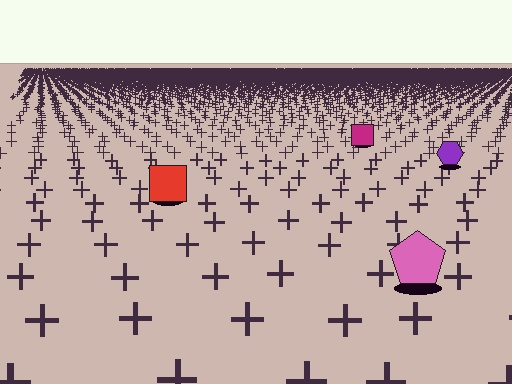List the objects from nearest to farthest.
From nearest to farthest: the pink pentagon, the red square, the purple hexagon, the magenta square.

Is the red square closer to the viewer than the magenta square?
Yes. The red square is closer — you can tell from the texture gradient: the ground texture is coarser near it.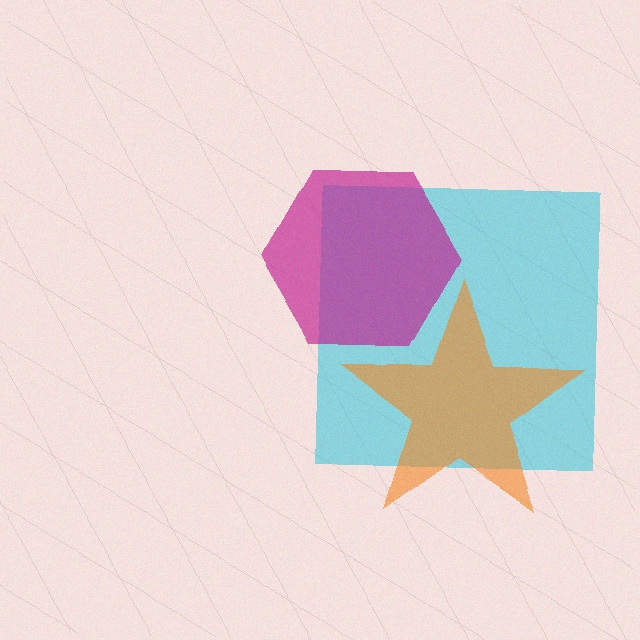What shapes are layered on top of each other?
The layered shapes are: a cyan square, an orange star, a magenta hexagon.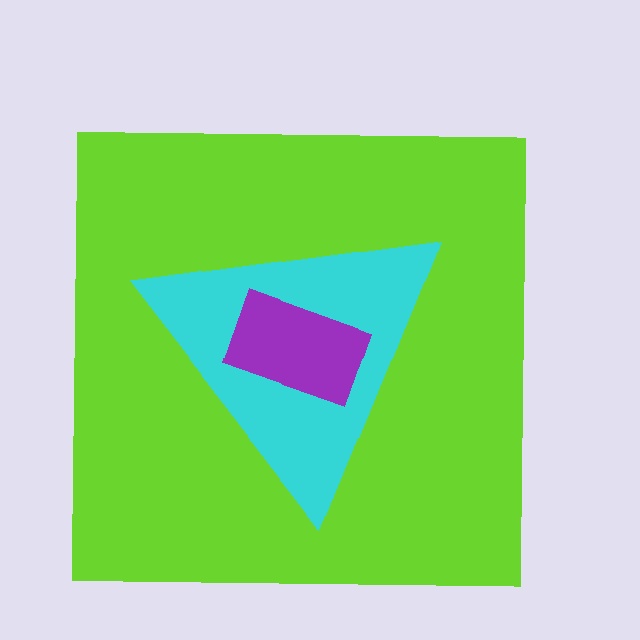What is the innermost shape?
The purple rectangle.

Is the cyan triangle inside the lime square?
Yes.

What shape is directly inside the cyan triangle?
The purple rectangle.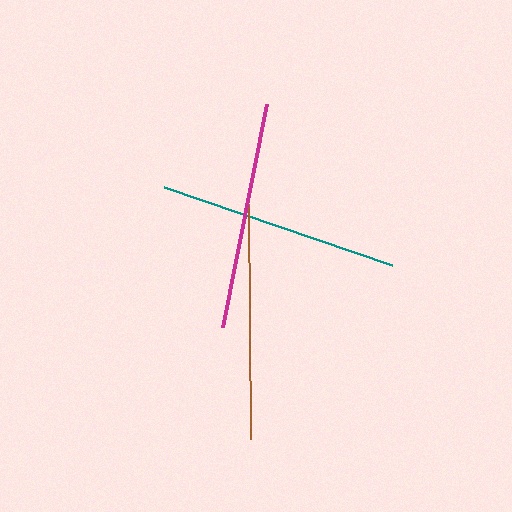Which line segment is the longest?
The teal line is the longest at approximately 241 pixels.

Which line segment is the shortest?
The magenta line is the shortest at approximately 227 pixels.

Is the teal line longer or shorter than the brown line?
The teal line is longer than the brown line.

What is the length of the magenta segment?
The magenta segment is approximately 227 pixels long.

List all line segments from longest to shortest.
From longest to shortest: teal, brown, magenta.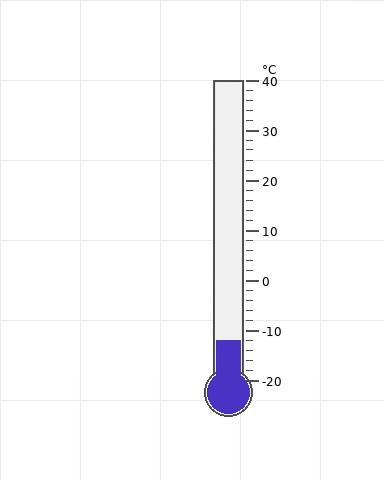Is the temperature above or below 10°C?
The temperature is below 10°C.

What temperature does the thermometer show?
The thermometer shows approximately -12°C.